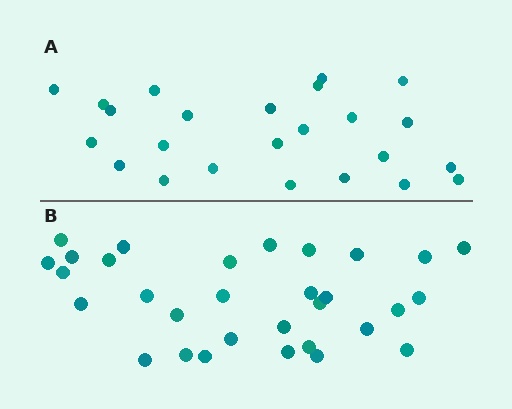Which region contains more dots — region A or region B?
Region B (the bottom region) has more dots.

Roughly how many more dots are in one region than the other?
Region B has roughly 8 or so more dots than region A.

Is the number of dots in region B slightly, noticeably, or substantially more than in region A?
Region B has noticeably more, but not dramatically so. The ratio is roughly 1.3 to 1.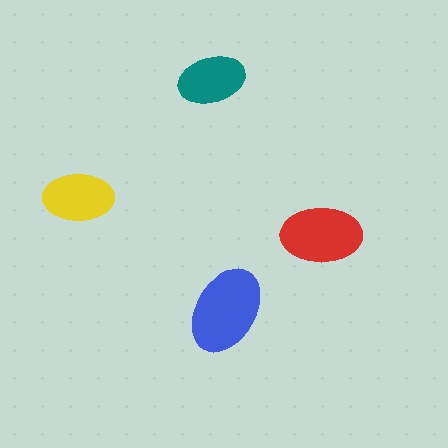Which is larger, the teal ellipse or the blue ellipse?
The blue one.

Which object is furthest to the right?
The red ellipse is rightmost.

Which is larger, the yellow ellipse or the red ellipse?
The red one.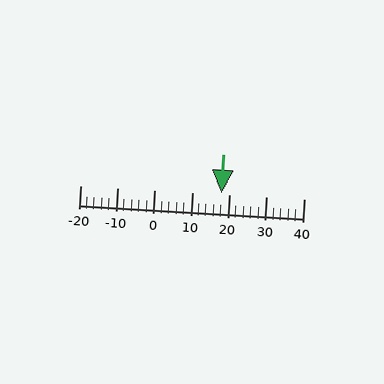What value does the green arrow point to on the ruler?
The green arrow points to approximately 18.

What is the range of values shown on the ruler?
The ruler shows values from -20 to 40.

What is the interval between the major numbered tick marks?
The major tick marks are spaced 10 units apart.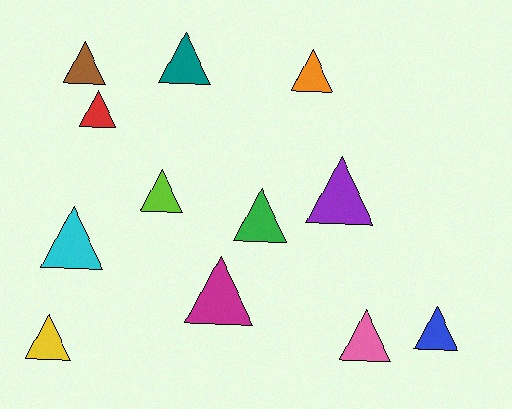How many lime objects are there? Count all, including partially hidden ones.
There is 1 lime object.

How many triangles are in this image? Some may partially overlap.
There are 12 triangles.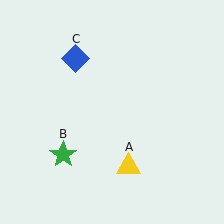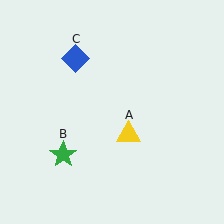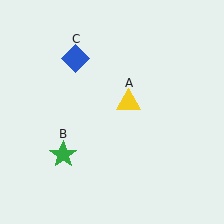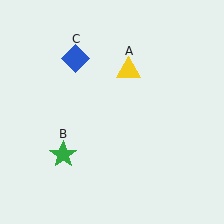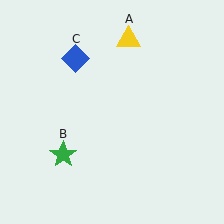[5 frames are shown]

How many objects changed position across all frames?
1 object changed position: yellow triangle (object A).